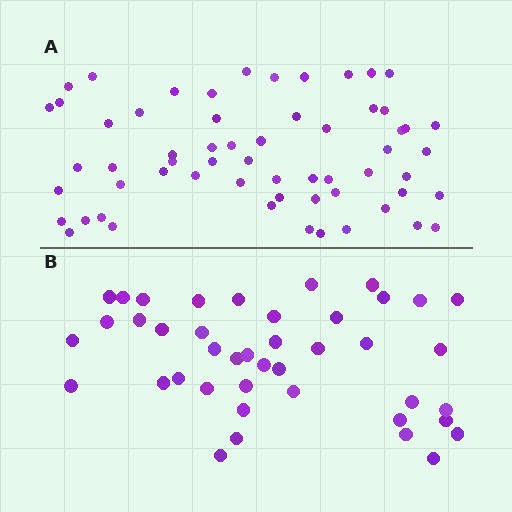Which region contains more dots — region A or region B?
Region A (the top region) has more dots.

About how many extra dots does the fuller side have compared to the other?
Region A has approximately 20 more dots than region B.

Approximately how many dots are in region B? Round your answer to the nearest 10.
About 40 dots. (The exact count is 42, which rounds to 40.)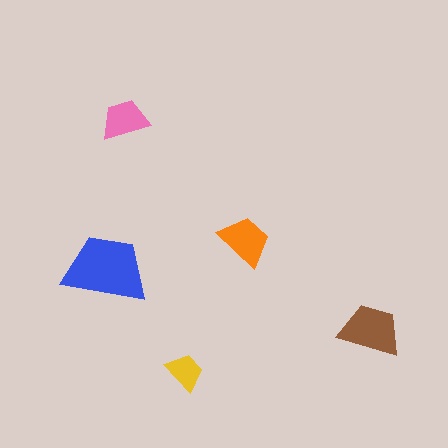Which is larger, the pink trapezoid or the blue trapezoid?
The blue one.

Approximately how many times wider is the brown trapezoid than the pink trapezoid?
About 1.5 times wider.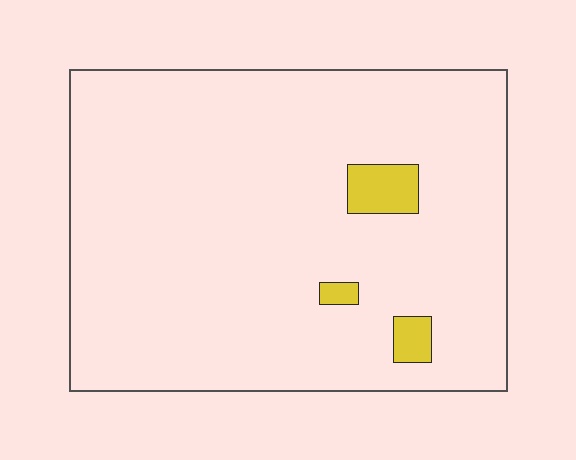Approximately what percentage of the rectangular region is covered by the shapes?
Approximately 5%.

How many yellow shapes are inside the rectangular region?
3.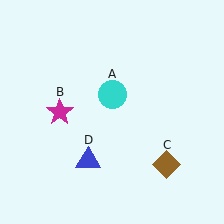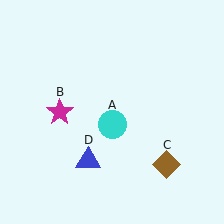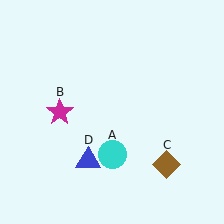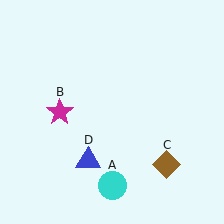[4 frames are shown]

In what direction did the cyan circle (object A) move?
The cyan circle (object A) moved down.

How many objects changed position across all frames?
1 object changed position: cyan circle (object A).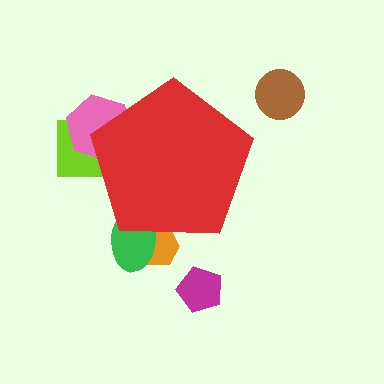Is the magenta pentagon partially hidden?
No, the magenta pentagon is fully visible.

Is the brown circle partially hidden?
No, the brown circle is fully visible.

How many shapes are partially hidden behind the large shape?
4 shapes are partially hidden.